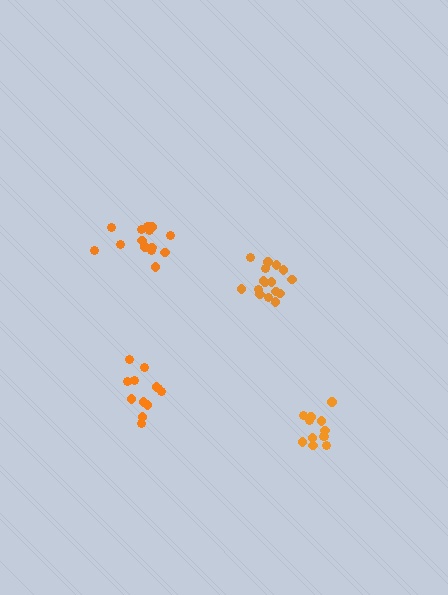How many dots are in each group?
Group 1: 15 dots, Group 2: 12 dots, Group 3: 12 dots, Group 4: 16 dots (55 total).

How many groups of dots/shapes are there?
There are 4 groups.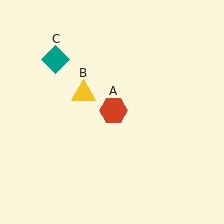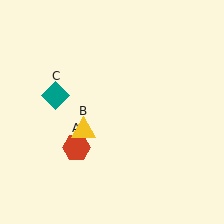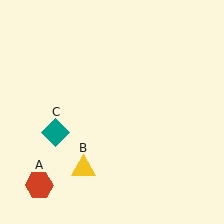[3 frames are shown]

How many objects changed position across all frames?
3 objects changed position: red hexagon (object A), yellow triangle (object B), teal diamond (object C).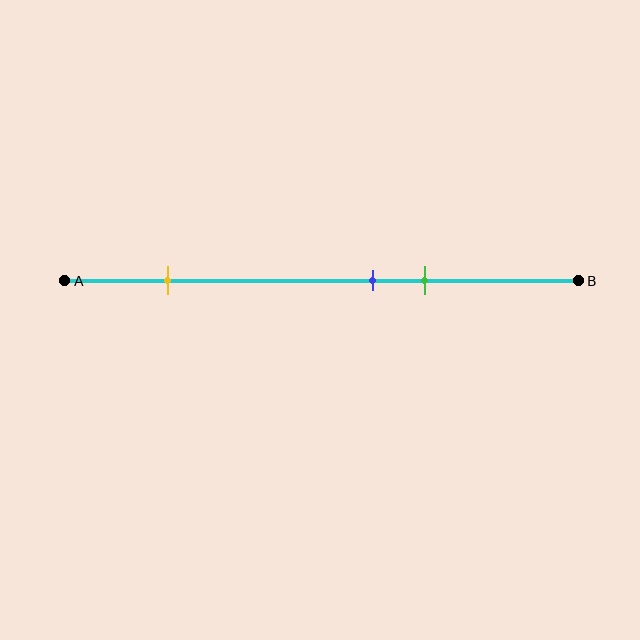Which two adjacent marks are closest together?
The blue and green marks are the closest adjacent pair.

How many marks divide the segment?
There are 3 marks dividing the segment.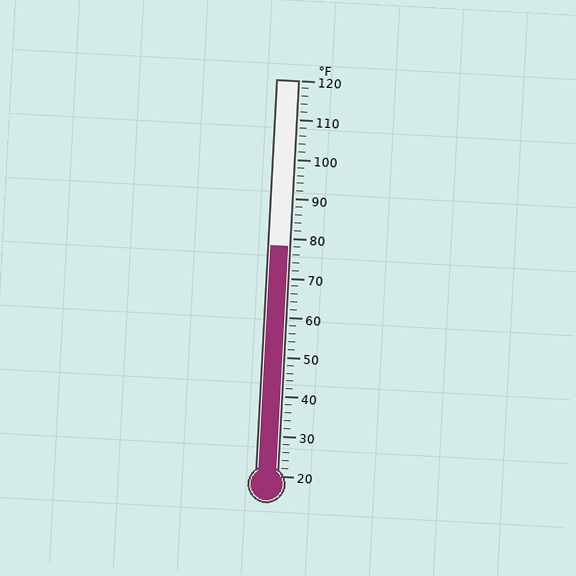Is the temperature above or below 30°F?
The temperature is above 30°F.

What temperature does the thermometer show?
The thermometer shows approximately 78°F.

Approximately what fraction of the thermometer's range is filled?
The thermometer is filled to approximately 60% of its range.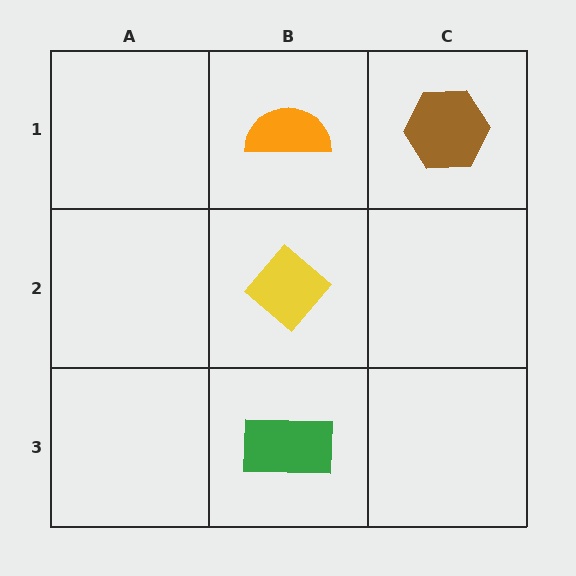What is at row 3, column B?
A green rectangle.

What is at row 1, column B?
An orange semicircle.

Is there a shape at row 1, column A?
No, that cell is empty.